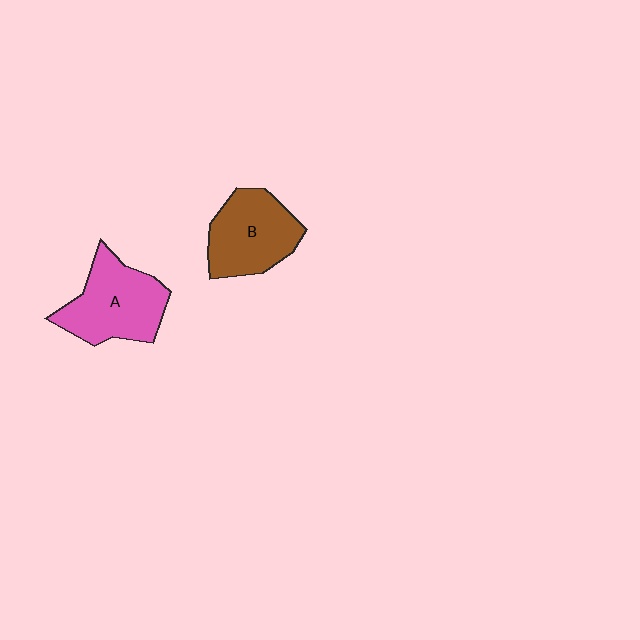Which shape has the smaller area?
Shape B (brown).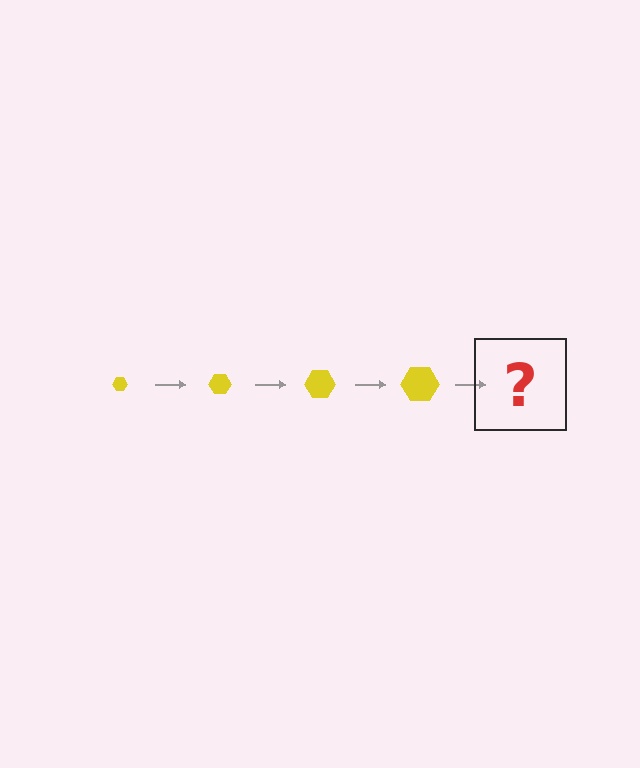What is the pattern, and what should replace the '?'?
The pattern is that the hexagon gets progressively larger each step. The '?' should be a yellow hexagon, larger than the previous one.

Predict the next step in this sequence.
The next step is a yellow hexagon, larger than the previous one.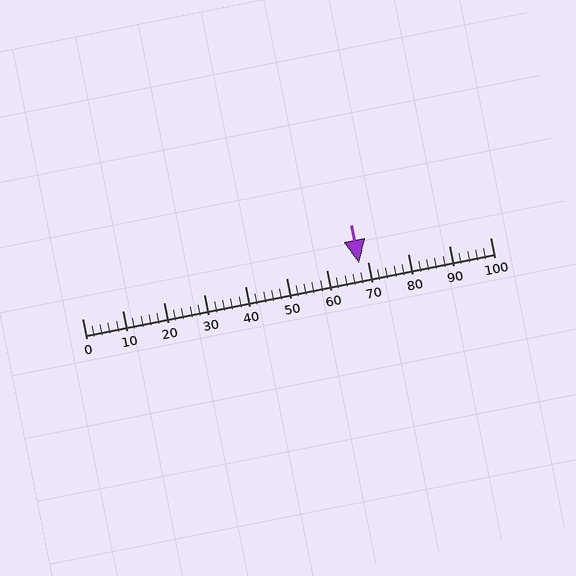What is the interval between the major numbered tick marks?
The major tick marks are spaced 10 units apart.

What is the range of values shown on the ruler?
The ruler shows values from 0 to 100.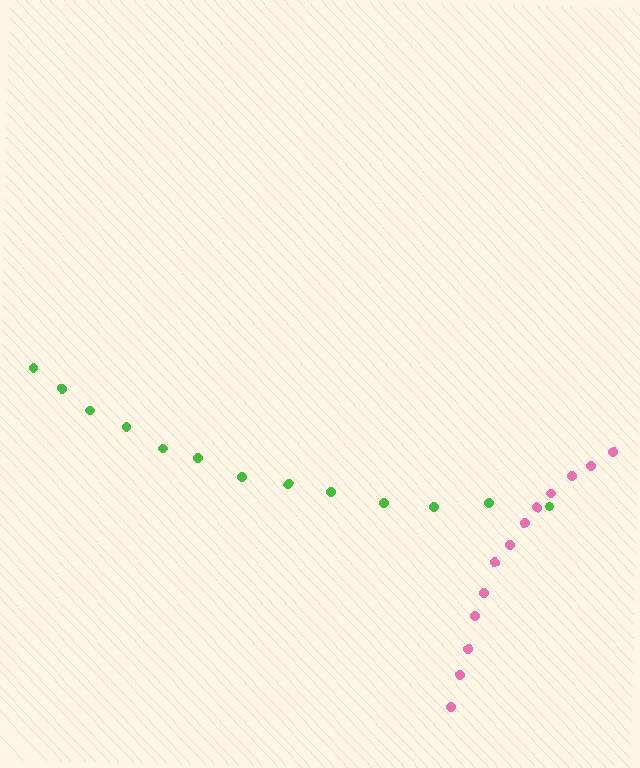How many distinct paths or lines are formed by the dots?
There are 2 distinct paths.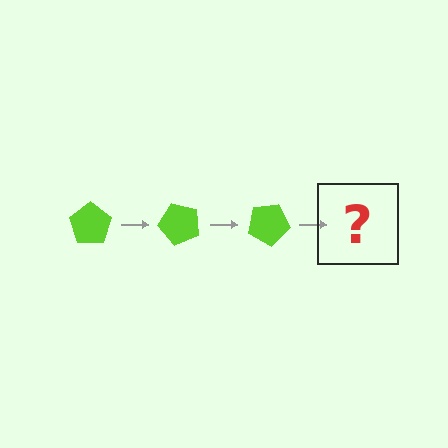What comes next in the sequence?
The next element should be a lime pentagon rotated 150 degrees.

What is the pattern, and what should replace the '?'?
The pattern is that the pentagon rotates 50 degrees each step. The '?' should be a lime pentagon rotated 150 degrees.